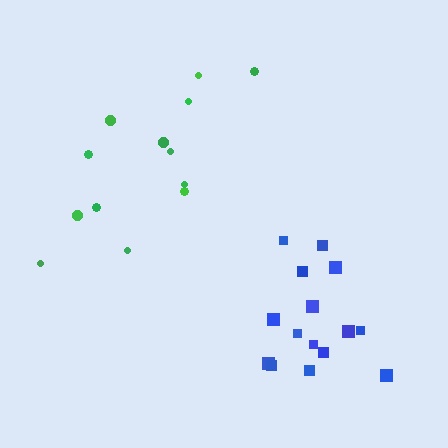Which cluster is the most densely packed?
Blue.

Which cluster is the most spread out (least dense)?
Green.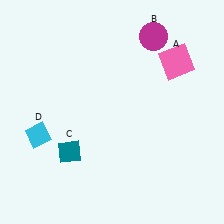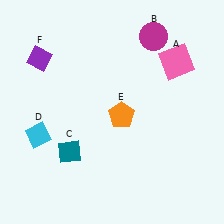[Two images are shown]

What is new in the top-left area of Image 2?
A purple diamond (F) was added in the top-left area of Image 2.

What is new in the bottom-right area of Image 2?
An orange pentagon (E) was added in the bottom-right area of Image 2.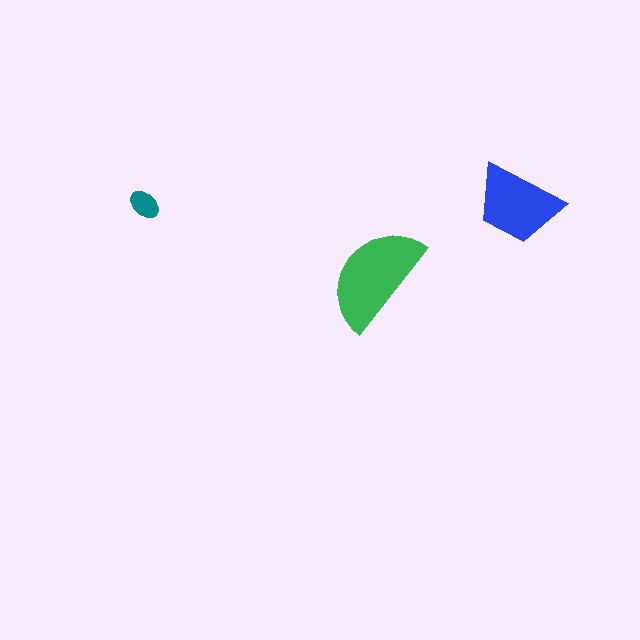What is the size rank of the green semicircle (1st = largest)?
1st.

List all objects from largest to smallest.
The green semicircle, the blue trapezoid, the teal ellipse.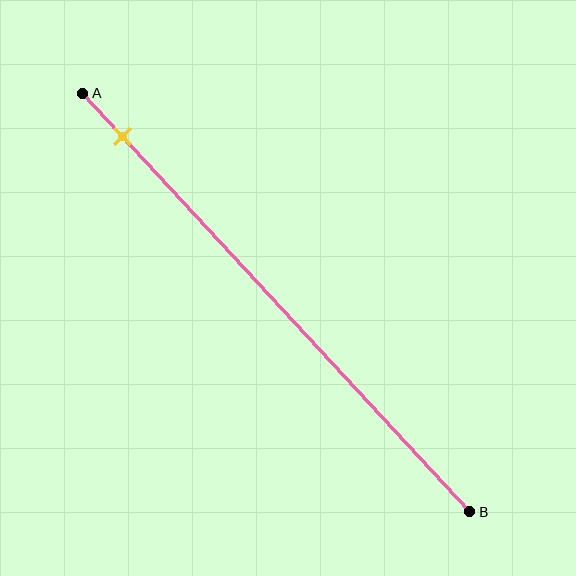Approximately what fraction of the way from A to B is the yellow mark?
The yellow mark is approximately 10% of the way from A to B.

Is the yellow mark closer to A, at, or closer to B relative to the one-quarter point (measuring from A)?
The yellow mark is closer to point A than the one-quarter point of segment AB.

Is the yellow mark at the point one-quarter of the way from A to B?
No, the mark is at about 10% from A, not at the 25% one-quarter point.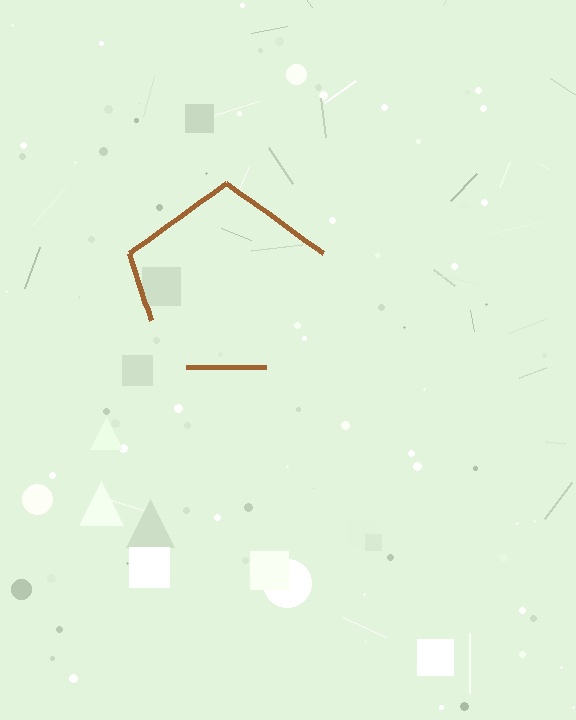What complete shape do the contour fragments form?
The contour fragments form a pentagon.